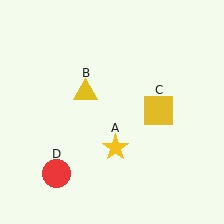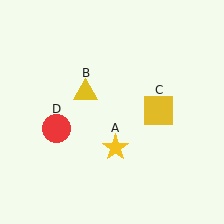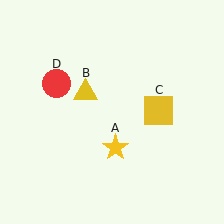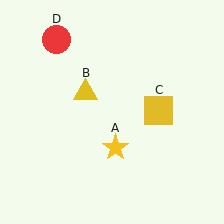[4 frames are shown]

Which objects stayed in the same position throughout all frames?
Yellow star (object A) and yellow triangle (object B) and yellow square (object C) remained stationary.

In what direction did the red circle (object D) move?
The red circle (object D) moved up.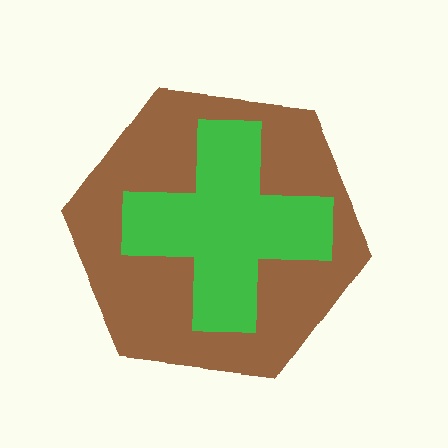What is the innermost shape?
The green cross.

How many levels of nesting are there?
2.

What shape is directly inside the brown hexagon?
The green cross.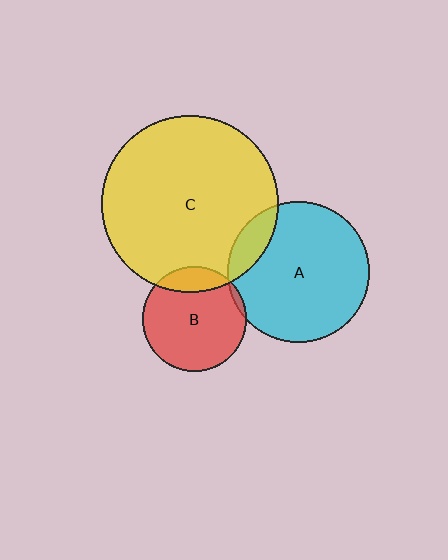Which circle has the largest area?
Circle C (yellow).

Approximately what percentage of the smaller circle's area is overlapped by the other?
Approximately 5%.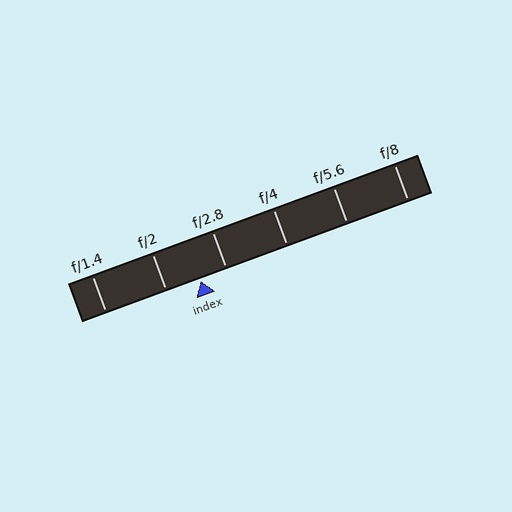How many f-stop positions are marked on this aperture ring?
There are 6 f-stop positions marked.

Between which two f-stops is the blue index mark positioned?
The index mark is between f/2 and f/2.8.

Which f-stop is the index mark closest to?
The index mark is closest to f/2.8.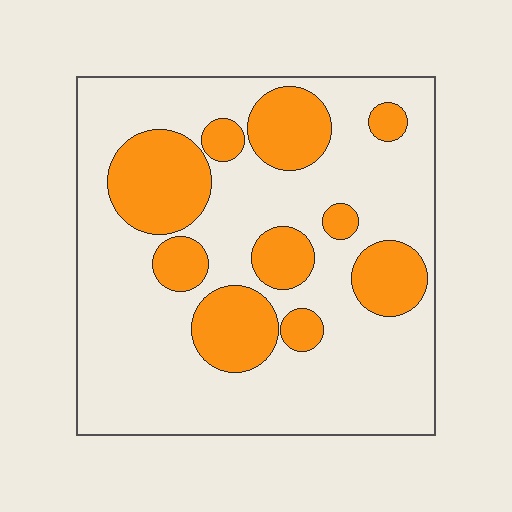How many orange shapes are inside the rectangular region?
10.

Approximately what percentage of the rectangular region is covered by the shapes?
Approximately 30%.